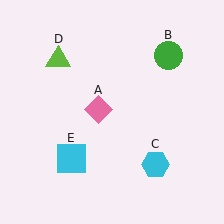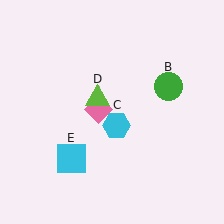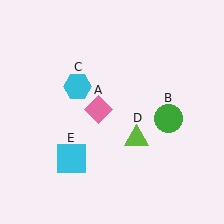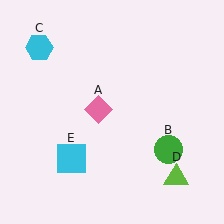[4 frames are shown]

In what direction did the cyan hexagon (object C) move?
The cyan hexagon (object C) moved up and to the left.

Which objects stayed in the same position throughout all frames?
Pink diamond (object A) and cyan square (object E) remained stationary.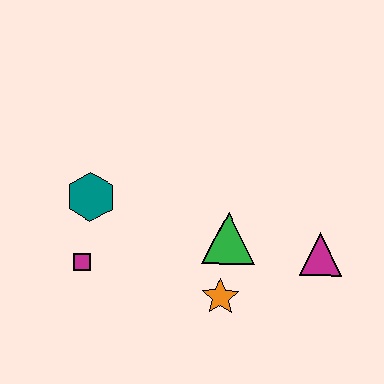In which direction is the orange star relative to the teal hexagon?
The orange star is to the right of the teal hexagon.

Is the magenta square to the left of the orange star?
Yes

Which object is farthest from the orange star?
The teal hexagon is farthest from the orange star.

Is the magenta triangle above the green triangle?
No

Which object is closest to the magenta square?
The teal hexagon is closest to the magenta square.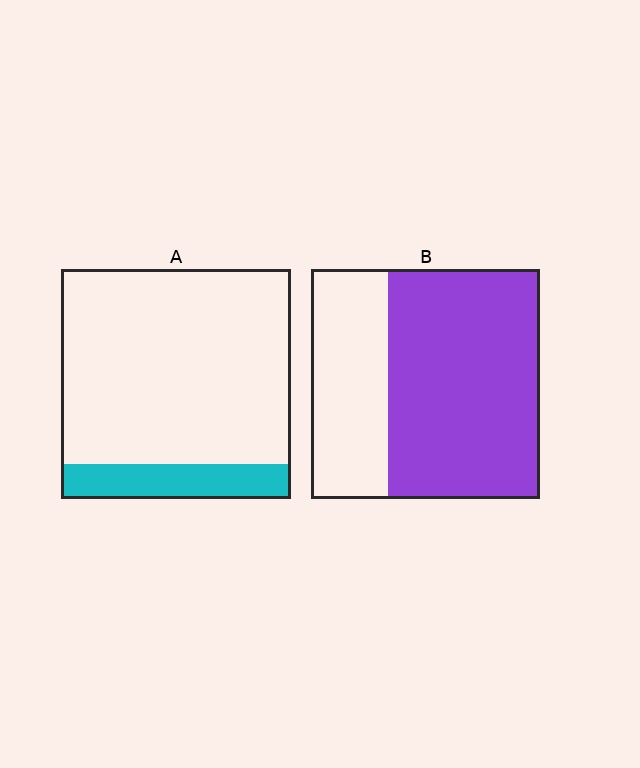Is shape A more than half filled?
No.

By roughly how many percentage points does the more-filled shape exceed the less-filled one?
By roughly 50 percentage points (B over A).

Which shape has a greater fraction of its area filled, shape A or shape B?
Shape B.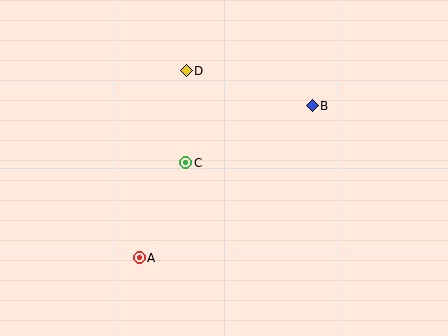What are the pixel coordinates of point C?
Point C is at (186, 163).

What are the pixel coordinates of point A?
Point A is at (139, 258).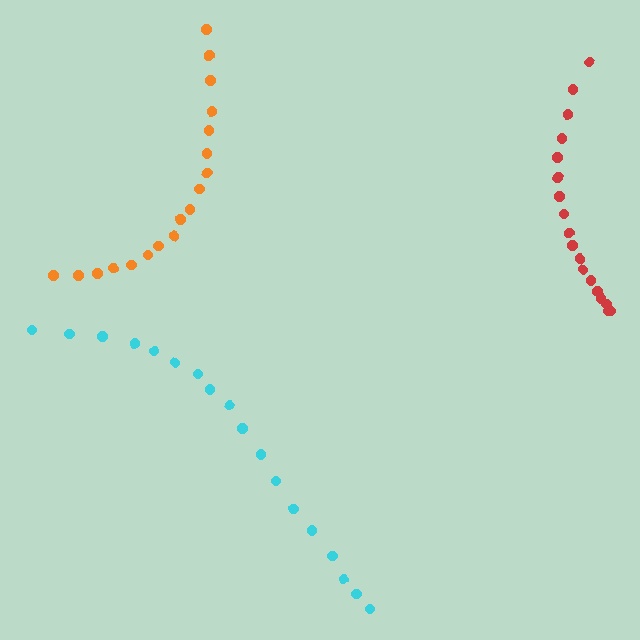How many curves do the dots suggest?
There are 3 distinct paths.